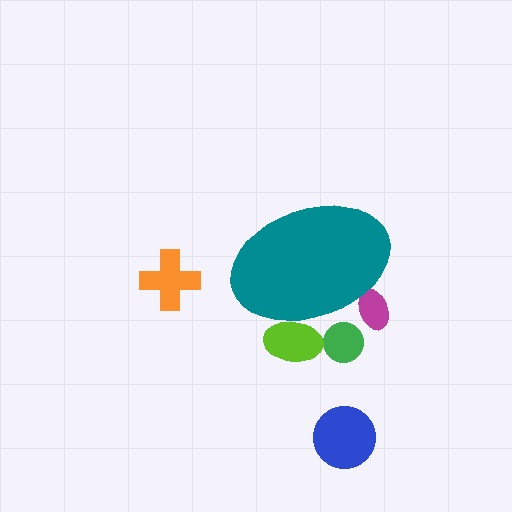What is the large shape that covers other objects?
A teal ellipse.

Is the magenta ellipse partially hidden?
Yes, the magenta ellipse is partially hidden behind the teal ellipse.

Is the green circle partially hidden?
Yes, the green circle is partially hidden behind the teal ellipse.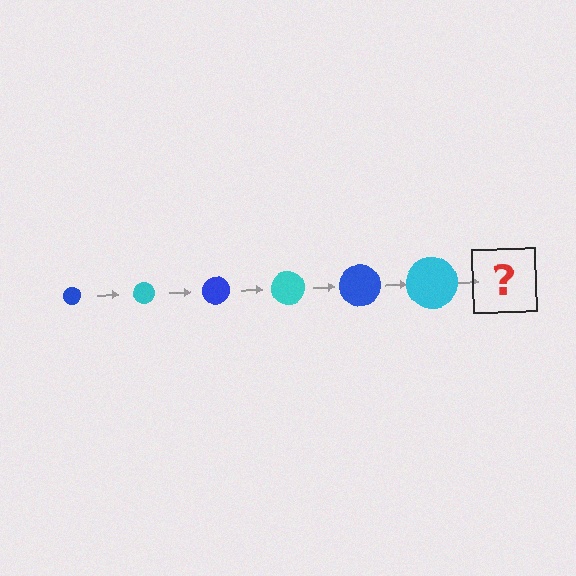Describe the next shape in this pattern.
It should be a blue circle, larger than the previous one.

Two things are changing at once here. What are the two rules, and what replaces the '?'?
The two rules are that the circle grows larger each step and the color cycles through blue and cyan. The '?' should be a blue circle, larger than the previous one.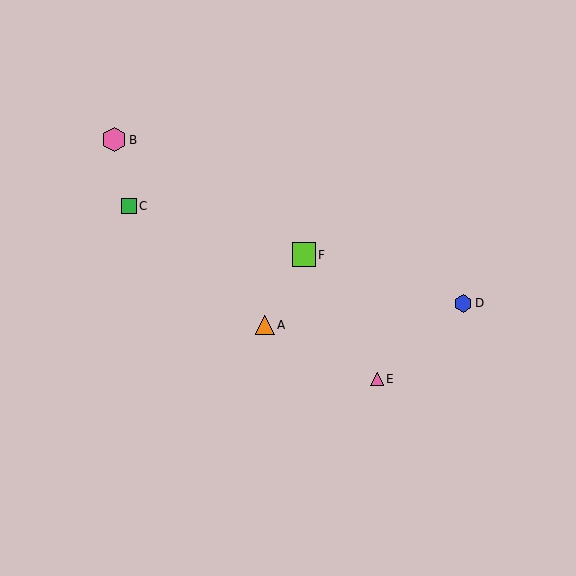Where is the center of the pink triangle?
The center of the pink triangle is at (377, 379).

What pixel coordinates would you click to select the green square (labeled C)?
Click at (129, 206) to select the green square C.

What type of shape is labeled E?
Shape E is a pink triangle.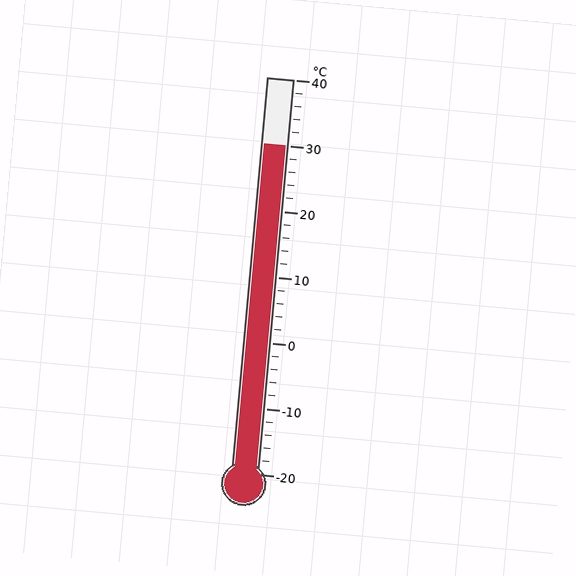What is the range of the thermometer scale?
The thermometer scale ranges from -20°C to 40°C.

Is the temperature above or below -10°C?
The temperature is above -10°C.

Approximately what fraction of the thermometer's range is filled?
The thermometer is filled to approximately 85% of its range.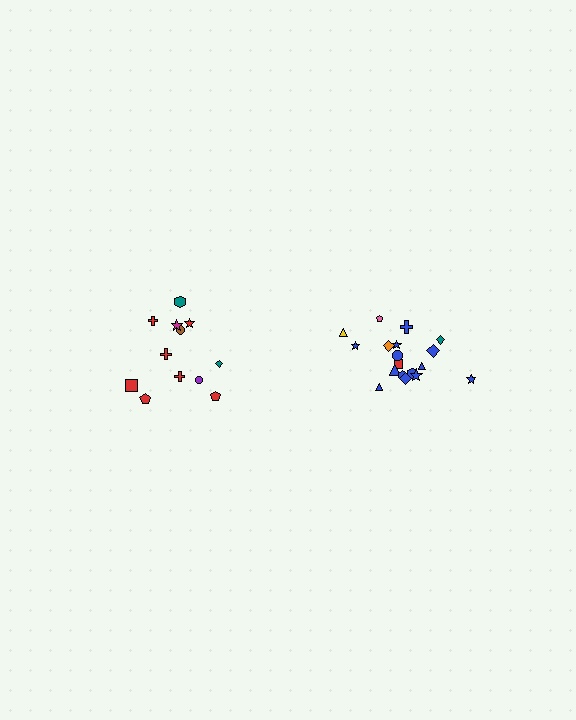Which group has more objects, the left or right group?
The right group.